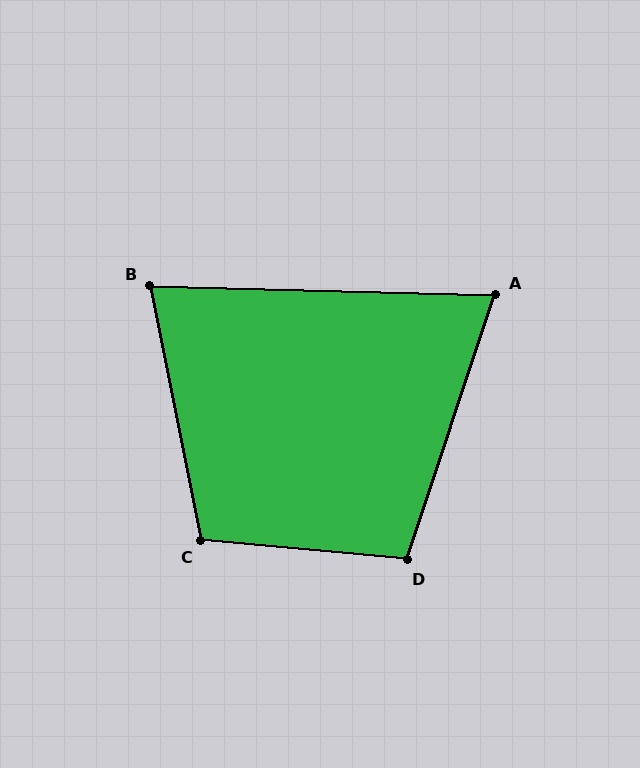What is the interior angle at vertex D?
Approximately 103 degrees (obtuse).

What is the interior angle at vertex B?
Approximately 77 degrees (acute).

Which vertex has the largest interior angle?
C, at approximately 107 degrees.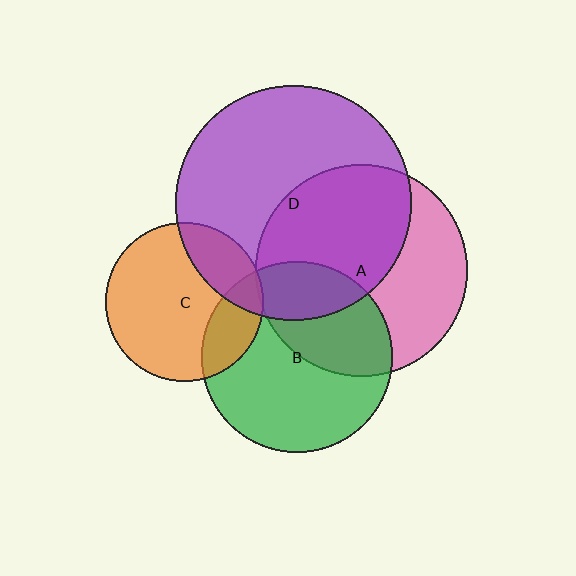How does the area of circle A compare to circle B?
Approximately 1.2 times.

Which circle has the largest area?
Circle D (purple).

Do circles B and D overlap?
Yes.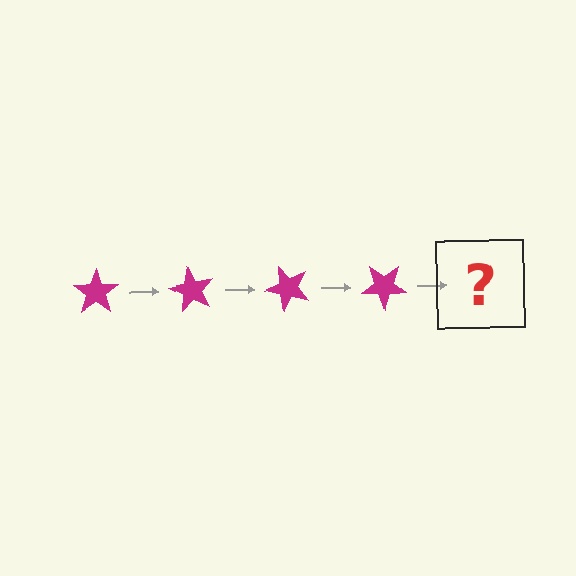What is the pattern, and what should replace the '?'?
The pattern is that the star rotates 60 degrees each step. The '?' should be a magenta star rotated 240 degrees.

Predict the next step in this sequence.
The next step is a magenta star rotated 240 degrees.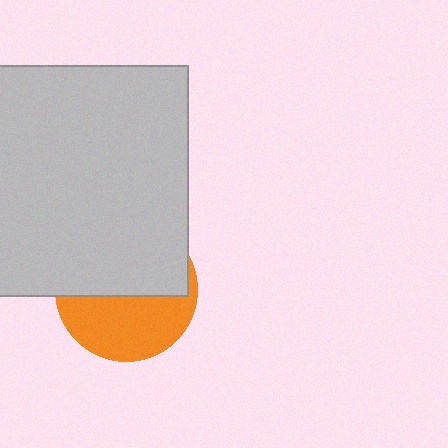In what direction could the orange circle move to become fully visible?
The orange circle could move down. That would shift it out from behind the light gray rectangle entirely.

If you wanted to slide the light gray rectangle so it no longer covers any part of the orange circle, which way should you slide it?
Slide it up — that is the most direct way to separate the two shapes.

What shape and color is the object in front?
The object in front is a light gray rectangle.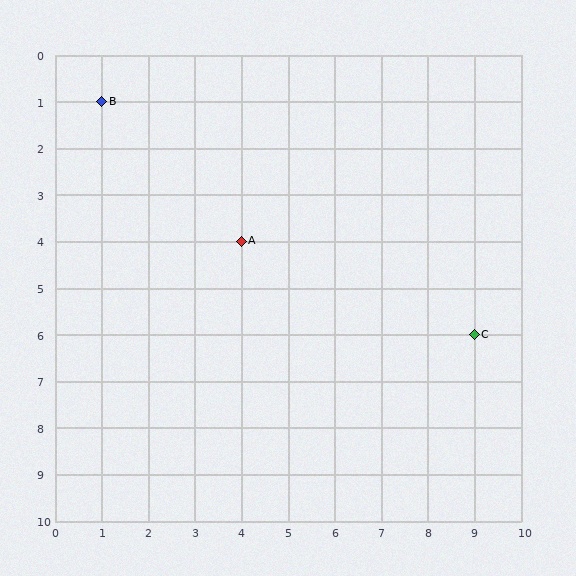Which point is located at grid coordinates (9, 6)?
Point C is at (9, 6).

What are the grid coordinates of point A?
Point A is at grid coordinates (4, 4).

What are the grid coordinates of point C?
Point C is at grid coordinates (9, 6).